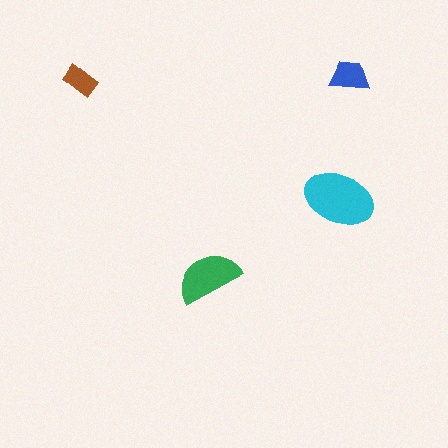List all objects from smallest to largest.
The brown rectangle, the blue trapezoid, the green semicircle, the cyan ellipse.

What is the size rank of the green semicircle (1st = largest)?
2nd.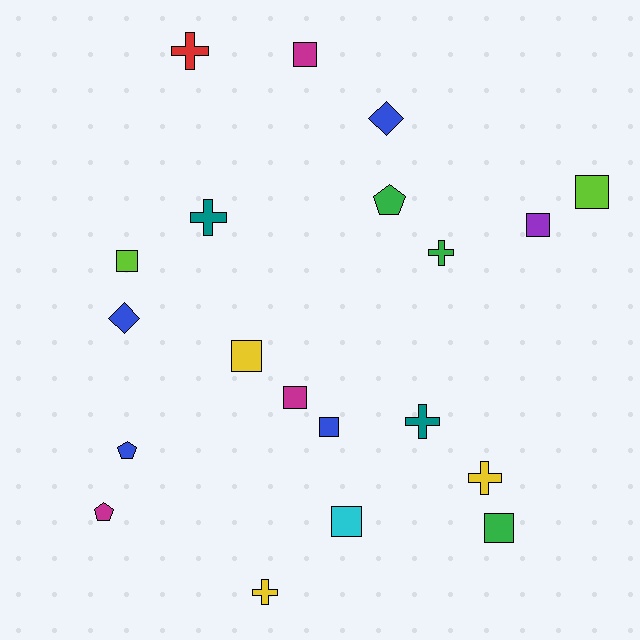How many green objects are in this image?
There are 3 green objects.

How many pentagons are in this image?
There are 3 pentagons.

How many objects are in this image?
There are 20 objects.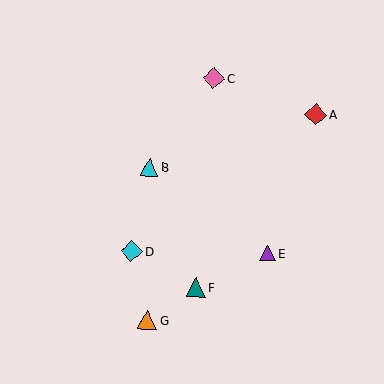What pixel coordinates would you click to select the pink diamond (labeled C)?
Click at (214, 78) to select the pink diamond C.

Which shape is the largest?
The cyan diamond (labeled D) is the largest.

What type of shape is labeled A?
Shape A is a red diamond.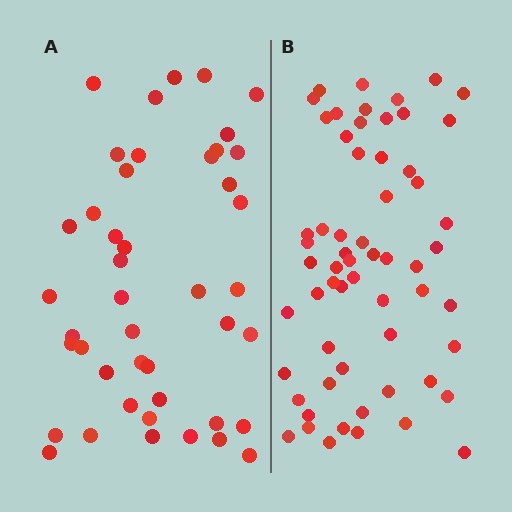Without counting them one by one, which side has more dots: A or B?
Region B (the right region) has more dots.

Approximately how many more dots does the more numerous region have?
Region B has approximately 15 more dots than region A.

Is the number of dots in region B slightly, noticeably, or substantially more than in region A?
Region B has noticeably more, but not dramatically so. The ratio is roughly 1.4 to 1.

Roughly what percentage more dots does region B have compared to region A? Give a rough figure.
About 35% more.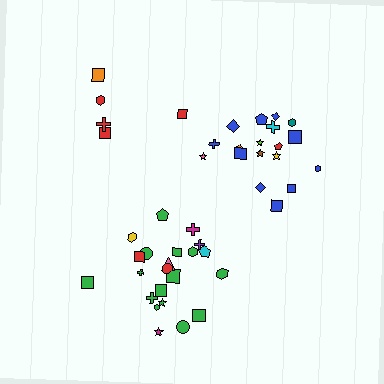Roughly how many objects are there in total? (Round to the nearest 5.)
Roughly 45 objects in total.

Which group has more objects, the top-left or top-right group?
The top-right group.